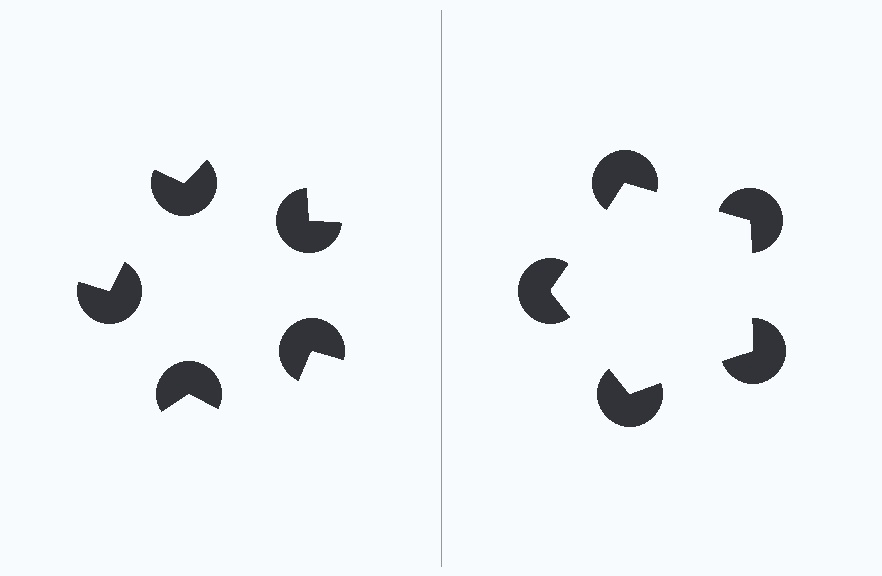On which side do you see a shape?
An illusory pentagon appears on the right side. On the left side the wedge cuts are rotated, so no coherent shape forms.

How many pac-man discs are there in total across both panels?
10 — 5 on each side.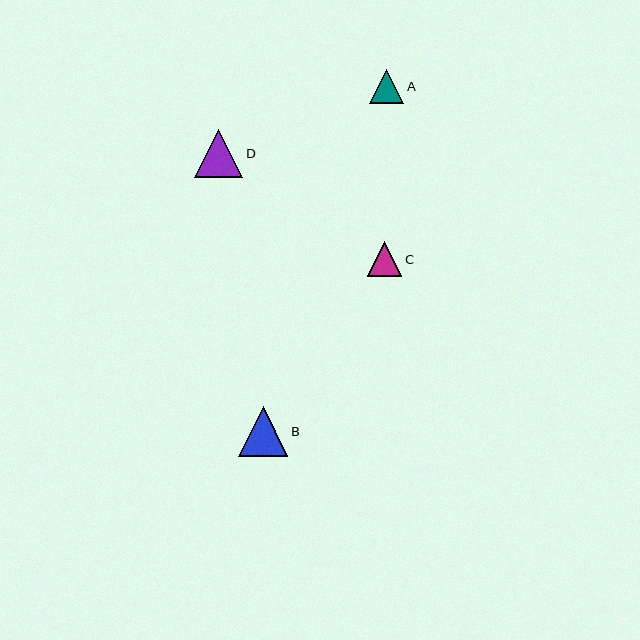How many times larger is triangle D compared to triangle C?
Triangle D is approximately 1.4 times the size of triangle C.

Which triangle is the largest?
Triangle B is the largest with a size of approximately 50 pixels.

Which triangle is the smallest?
Triangle A is the smallest with a size of approximately 34 pixels.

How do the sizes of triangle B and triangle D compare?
Triangle B and triangle D are approximately the same size.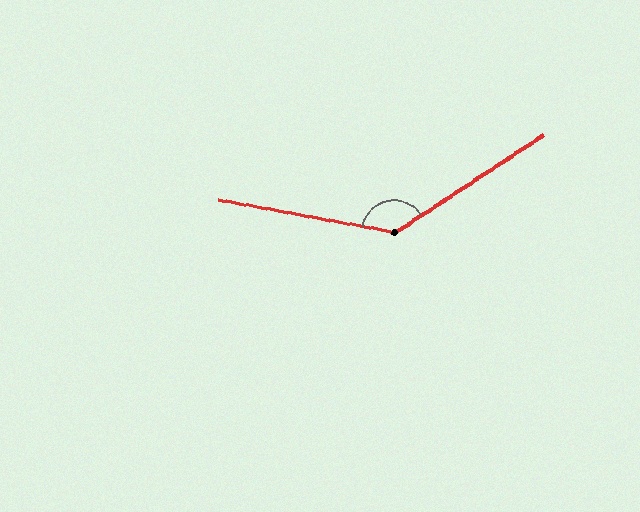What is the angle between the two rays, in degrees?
Approximately 136 degrees.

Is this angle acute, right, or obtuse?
It is obtuse.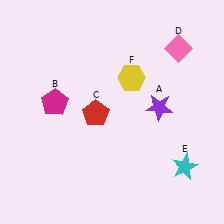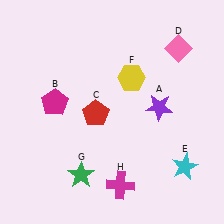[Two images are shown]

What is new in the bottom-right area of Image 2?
A magenta cross (H) was added in the bottom-right area of Image 2.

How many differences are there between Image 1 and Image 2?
There are 2 differences between the two images.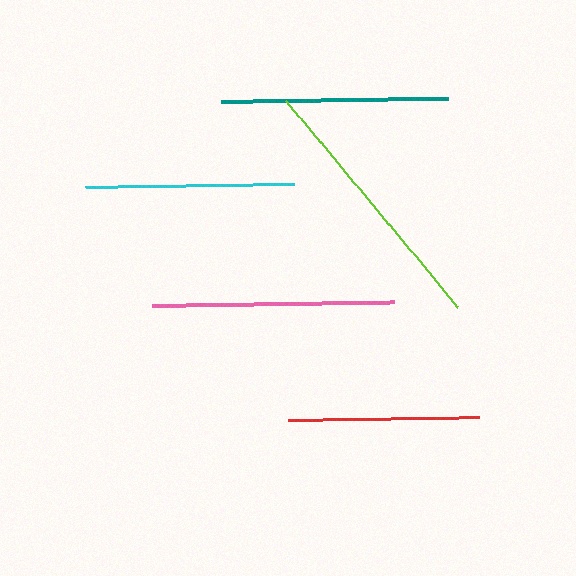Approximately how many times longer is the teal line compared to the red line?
The teal line is approximately 1.2 times the length of the red line.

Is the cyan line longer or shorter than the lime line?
The lime line is longer than the cyan line.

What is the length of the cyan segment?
The cyan segment is approximately 209 pixels long.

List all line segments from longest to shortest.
From longest to shortest: lime, pink, teal, cyan, red.